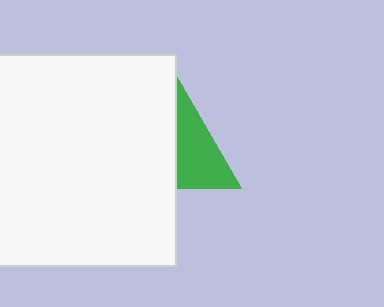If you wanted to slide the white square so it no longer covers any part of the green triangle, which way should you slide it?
Slide it left — that is the most direct way to separate the two shapes.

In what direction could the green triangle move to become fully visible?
The green triangle could move right. That would shift it out from behind the white square entirely.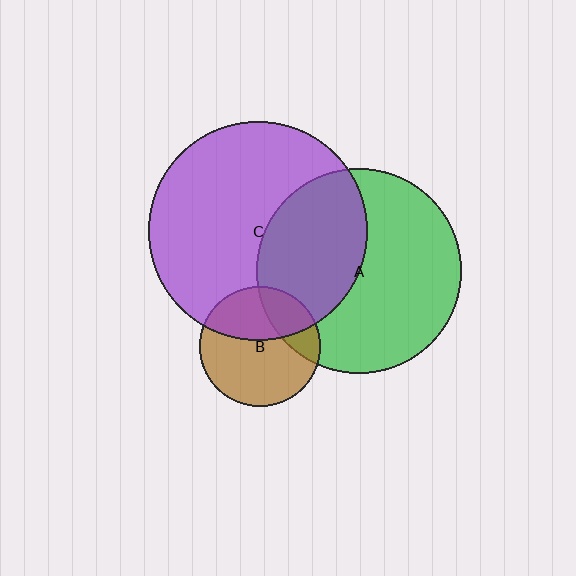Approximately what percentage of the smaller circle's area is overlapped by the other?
Approximately 40%.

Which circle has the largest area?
Circle C (purple).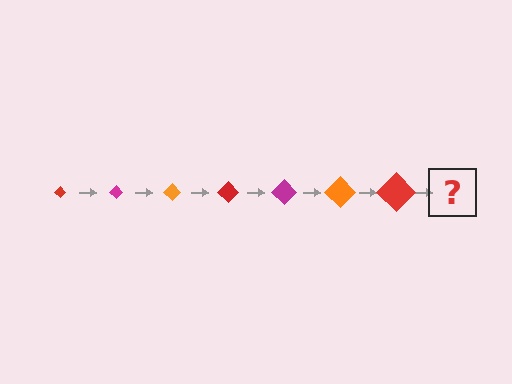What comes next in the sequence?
The next element should be a magenta diamond, larger than the previous one.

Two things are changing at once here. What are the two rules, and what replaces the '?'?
The two rules are that the diamond grows larger each step and the color cycles through red, magenta, and orange. The '?' should be a magenta diamond, larger than the previous one.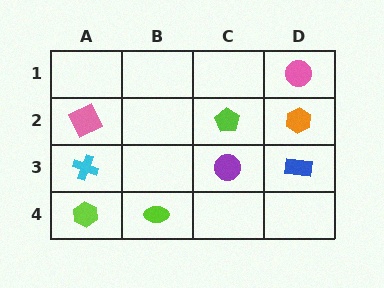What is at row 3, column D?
A blue rectangle.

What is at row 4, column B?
A lime ellipse.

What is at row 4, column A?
A lime hexagon.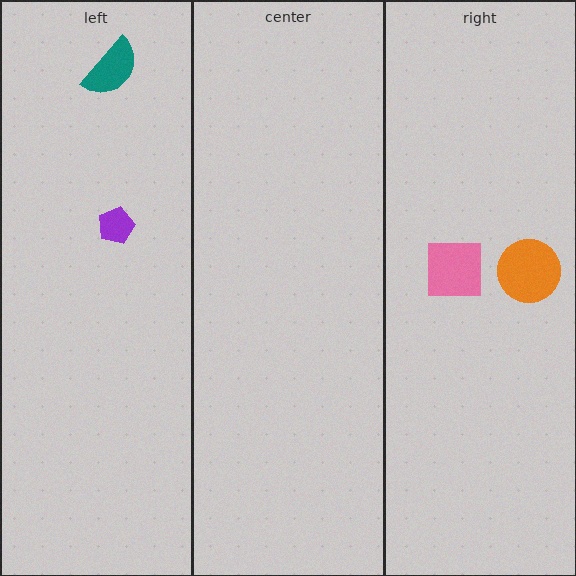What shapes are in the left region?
The teal semicircle, the purple pentagon.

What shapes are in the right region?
The pink square, the orange circle.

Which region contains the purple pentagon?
The left region.